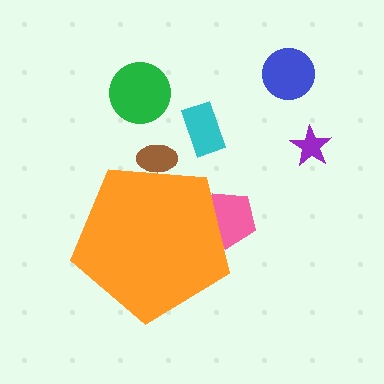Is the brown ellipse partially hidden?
Yes, the brown ellipse is partially hidden behind the orange pentagon.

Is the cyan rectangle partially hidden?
No, the cyan rectangle is fully visible.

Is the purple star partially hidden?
No, the purple star is fully visible.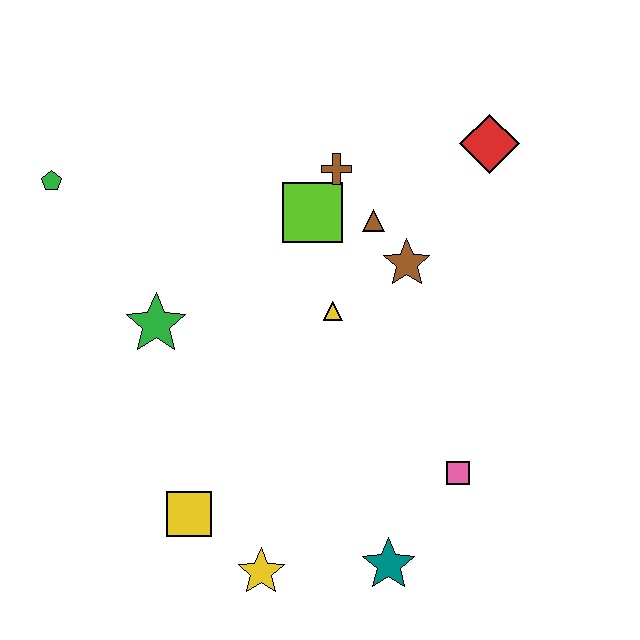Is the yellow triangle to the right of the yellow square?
Yes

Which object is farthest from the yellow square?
The red diamond is farthest from the yellow square.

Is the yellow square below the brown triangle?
Yes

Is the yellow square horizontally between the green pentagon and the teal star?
Yes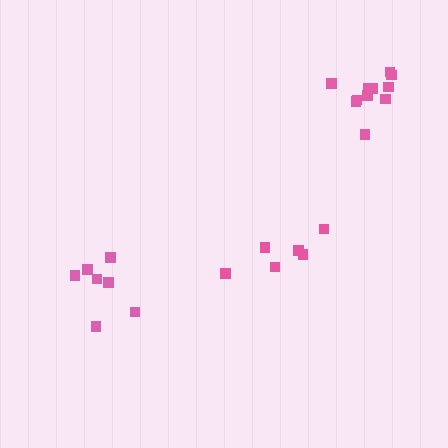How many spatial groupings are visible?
There are 3 spatial groupings.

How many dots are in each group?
Group 1: 6 dots, Group 2: 11 dots, Group 3: 7 dots (24 total).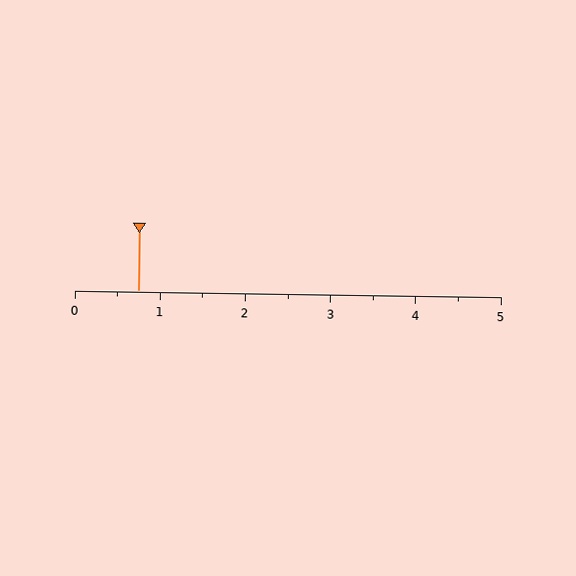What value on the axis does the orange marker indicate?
The marker indicates approximately 0.8.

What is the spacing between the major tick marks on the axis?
The major ticks are spaced 1 apart.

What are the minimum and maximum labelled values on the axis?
The axis runs from 0 to 5.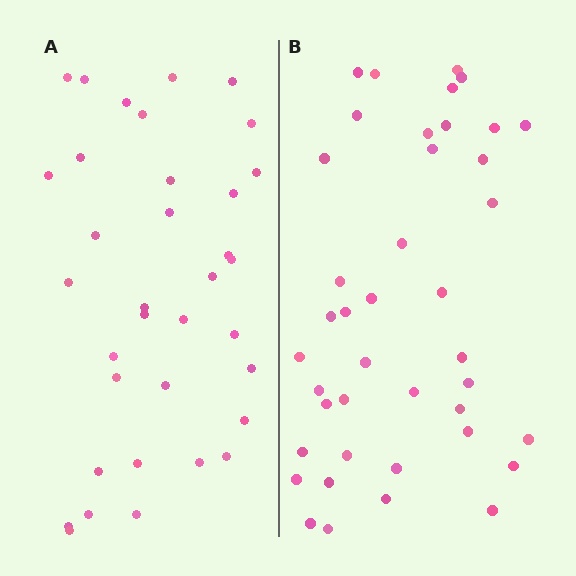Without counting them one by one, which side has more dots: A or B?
Region B (the right region) has more dots.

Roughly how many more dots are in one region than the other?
Region B has about 6 more dots than region A.